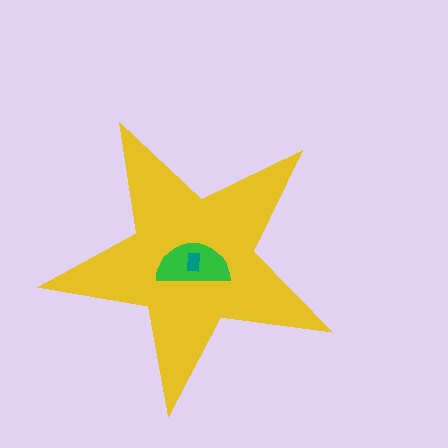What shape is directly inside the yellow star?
The green semicircle.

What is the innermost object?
The teal rectangle.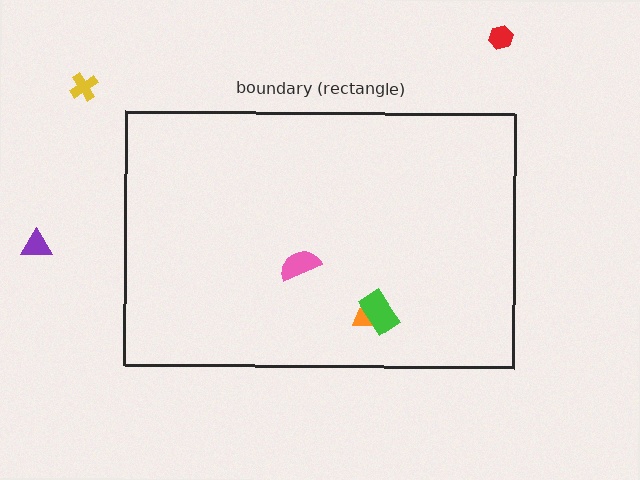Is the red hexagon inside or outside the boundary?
Outside.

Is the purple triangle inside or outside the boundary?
Outside.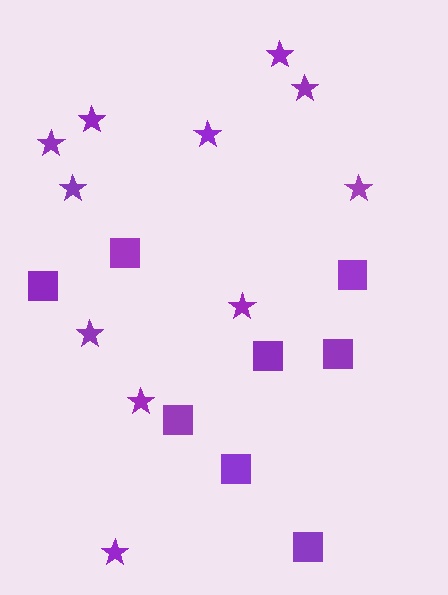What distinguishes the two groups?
There are 2 groups: one group of stars (11) and one group of squares (8).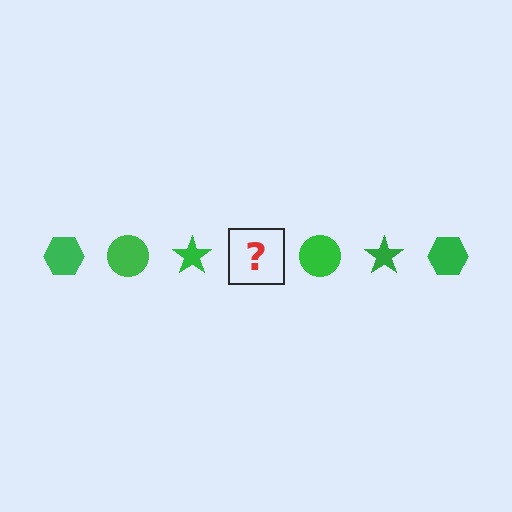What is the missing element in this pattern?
The missing element is a green hexagon.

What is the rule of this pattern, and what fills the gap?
The rule is that the pattern cycles through hexagon, circle, star shapes in green. The gap should be filled with a green hexagon.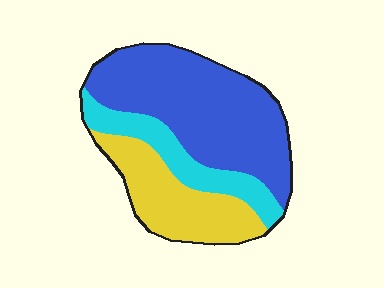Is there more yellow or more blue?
Blue.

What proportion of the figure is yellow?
Yellow covers around 30% of the figure.